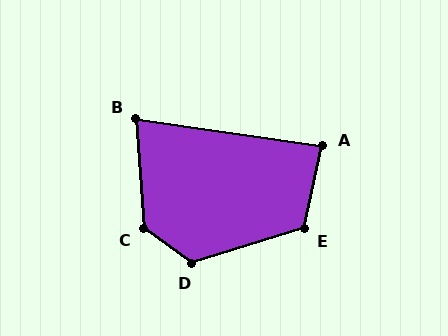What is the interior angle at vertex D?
Approximately 127 degrees (obtuse).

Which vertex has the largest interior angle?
C, at approximately 130 degrees.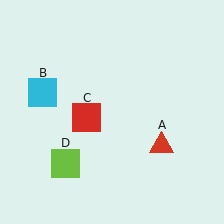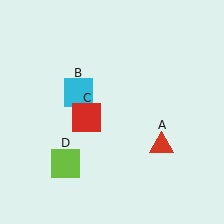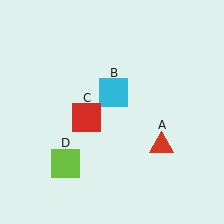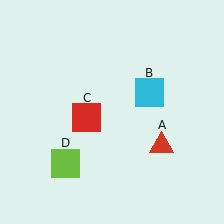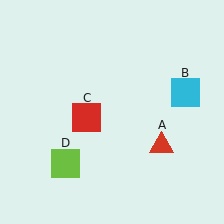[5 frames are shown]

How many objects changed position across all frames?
1 object changed position: cyan square (object B).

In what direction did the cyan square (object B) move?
The cyan square (object B) moved right.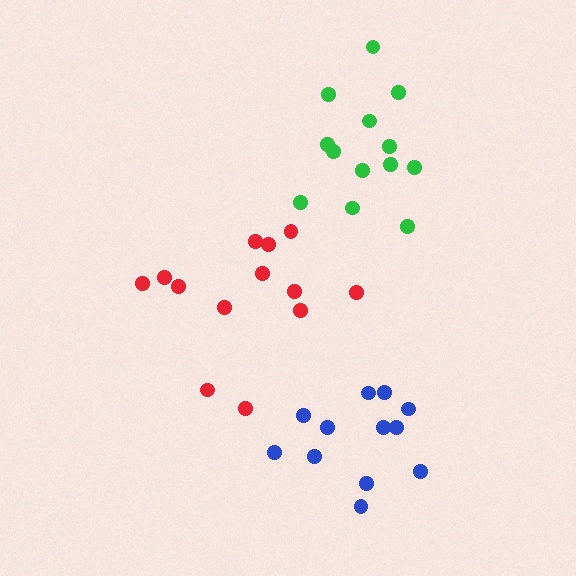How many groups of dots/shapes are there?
There are 3 groups.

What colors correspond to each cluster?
The clusters are colored: green, red, blue.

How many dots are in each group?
Group 1: 13 dots, Group 2: 13 dots, Group 3: 12 dots (38 total).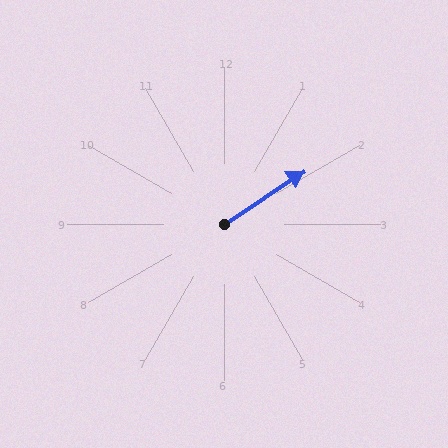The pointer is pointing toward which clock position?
Roughly 2 o'clock.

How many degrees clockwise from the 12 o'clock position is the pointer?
Approximately 56 degrees.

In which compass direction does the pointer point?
Northeast.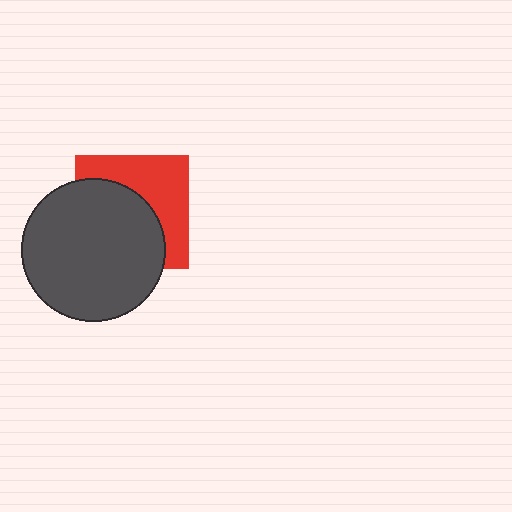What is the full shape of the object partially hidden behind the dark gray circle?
The partially hidden object is a red square.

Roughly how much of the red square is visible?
About half of it is visible (roughly 45%).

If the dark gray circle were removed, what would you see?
You would see the complete red square.